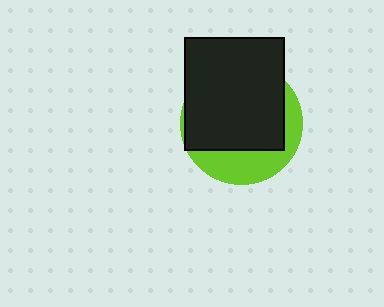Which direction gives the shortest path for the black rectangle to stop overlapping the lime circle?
Moving up gives the shortest separation.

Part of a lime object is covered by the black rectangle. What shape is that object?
It is a circle.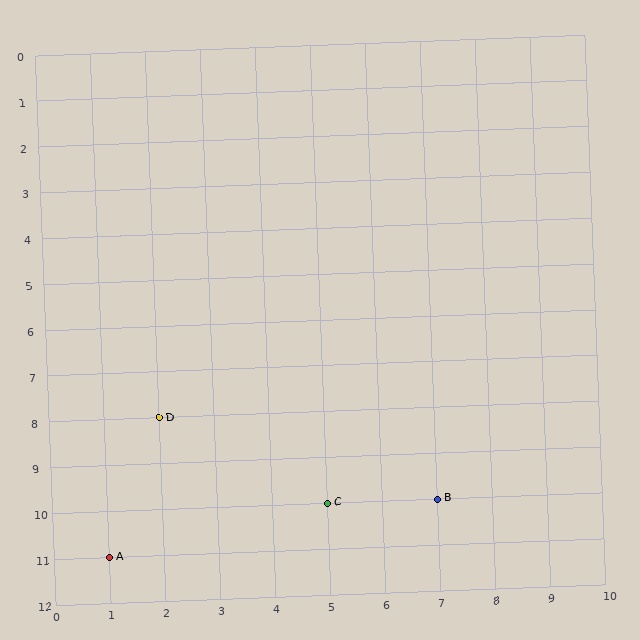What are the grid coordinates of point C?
Point C is at grid coordinates (5, 10).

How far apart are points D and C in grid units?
Points D and C are 3 columns and 2 rows apart (about 3.6 grid units diagonally).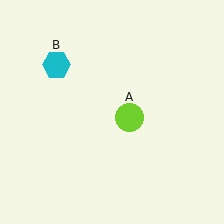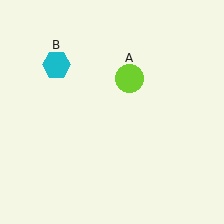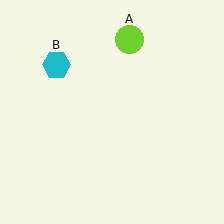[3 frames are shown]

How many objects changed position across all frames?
1 object changed position: lime circle (object A).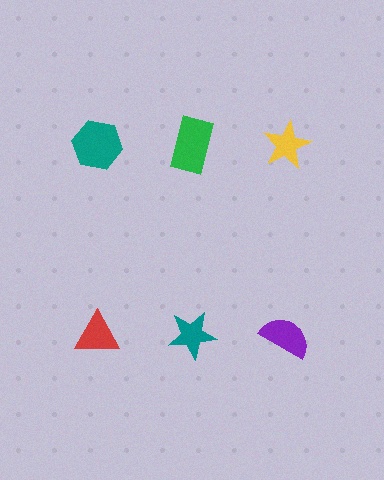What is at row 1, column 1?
A teal hexagon.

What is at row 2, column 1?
A red triangle.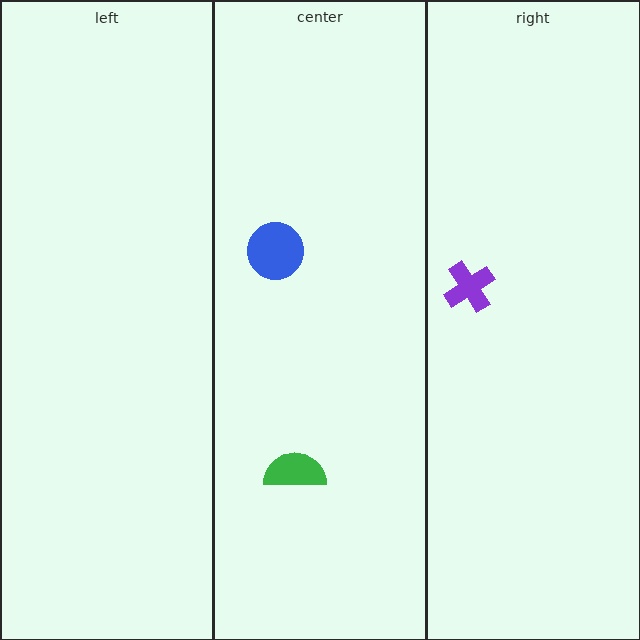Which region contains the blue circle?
The center region.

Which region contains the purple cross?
The right region.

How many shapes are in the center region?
2.